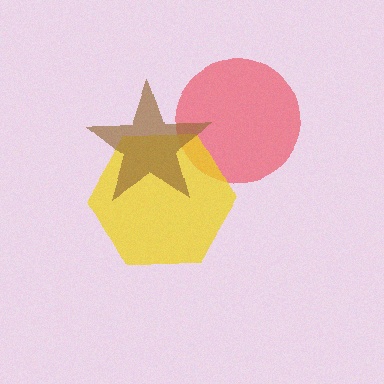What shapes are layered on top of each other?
The layered shapes are: a red circle, a yellow hexagon, a brown star.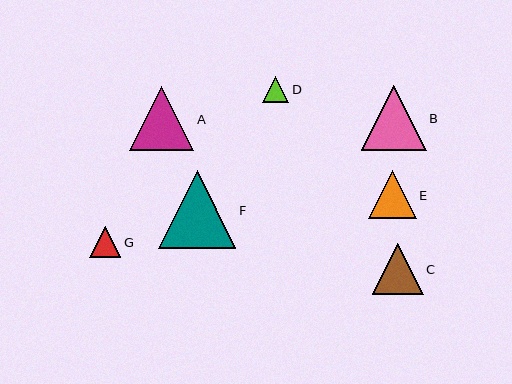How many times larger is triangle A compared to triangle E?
Triangle A is approximately 1.3 times the size of triangle E.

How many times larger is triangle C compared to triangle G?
Triangle C is approximately 1.7 times the size of triangle G.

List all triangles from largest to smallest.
From largest to smallest: F, B, A, C, E, G, D.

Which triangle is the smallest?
Triangle D is the smallest with a size of approximately 26 pixels.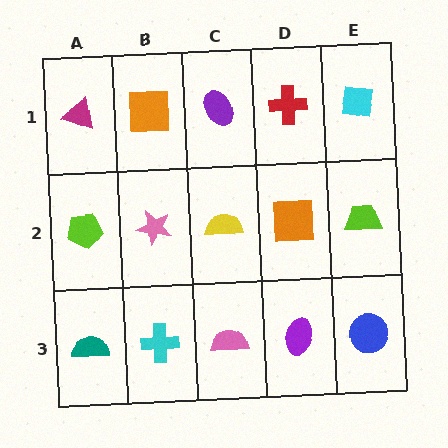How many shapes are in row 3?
5 shapes.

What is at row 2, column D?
An orange square.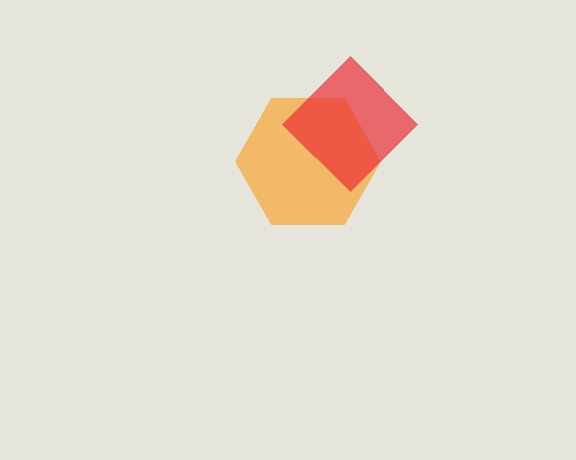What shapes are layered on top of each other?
The layered shapes are: an orange hexagon, a red diamond.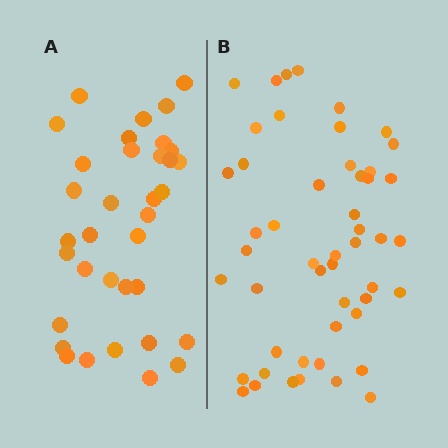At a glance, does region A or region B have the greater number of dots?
Region B (the right region) has more dots.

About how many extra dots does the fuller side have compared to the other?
Region B has approximately 15 more dots than region A.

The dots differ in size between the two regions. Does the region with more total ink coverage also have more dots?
No. Region A has more total ink coverage because its dots are larger, but region B actually contains more individual dots. Total area can be misleading — the number of items is what matters here.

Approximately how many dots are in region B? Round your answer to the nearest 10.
About 50 dots.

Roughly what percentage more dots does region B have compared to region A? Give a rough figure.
About 45% more.